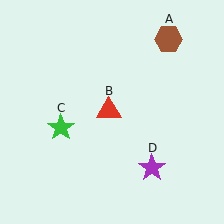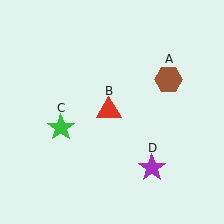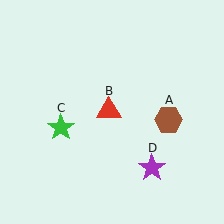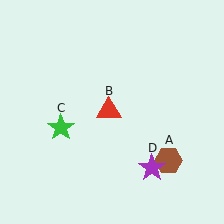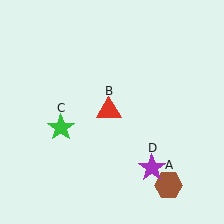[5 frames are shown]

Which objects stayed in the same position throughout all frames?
Red triangle (object B) and green star (object C) and purple star (object D) remained stationary.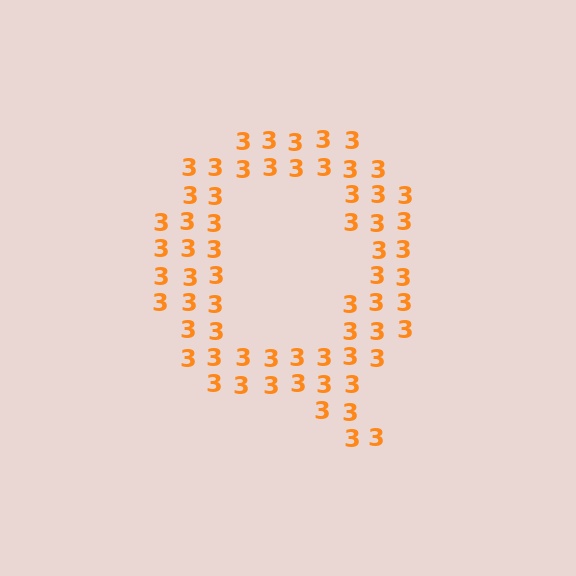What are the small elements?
The small elements are digit 3's.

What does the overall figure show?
The overall figure shows the letter Q.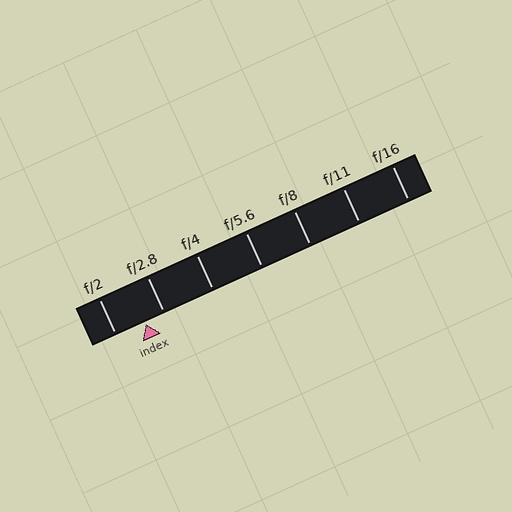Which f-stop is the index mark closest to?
The index mark is closest to f/2.8.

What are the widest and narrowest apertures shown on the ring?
The widest aperture shown is f/2 and the narrowest is f/16.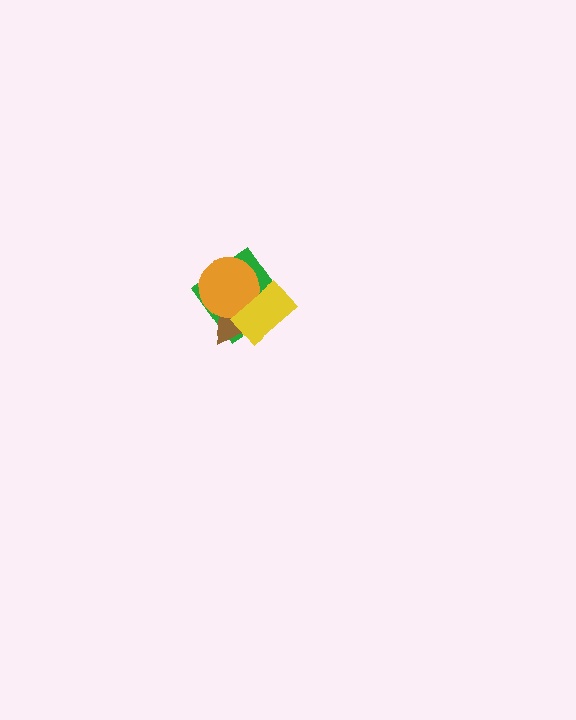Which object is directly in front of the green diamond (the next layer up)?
The brown triangle is directly in front of the green diamond.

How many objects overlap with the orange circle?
3 objects overlap with the orange circle.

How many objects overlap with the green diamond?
3 objects overlap with the green diamond.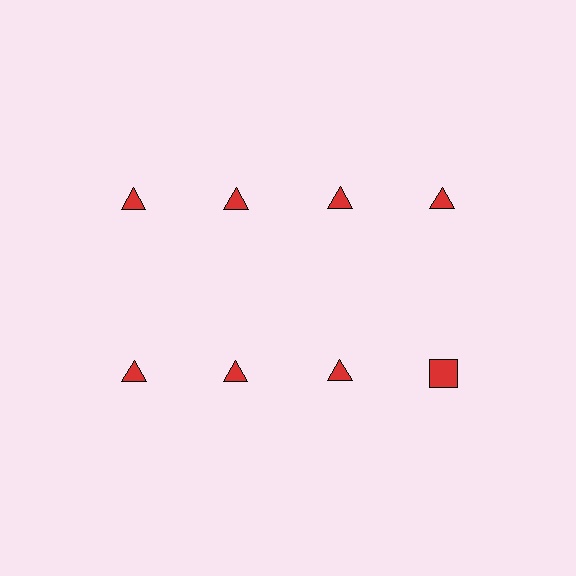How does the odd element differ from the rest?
It has a different shape: square instead of triangle.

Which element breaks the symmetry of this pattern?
The red square in the second row, second from right column breaks the symmetry. All other shapes are red triangles.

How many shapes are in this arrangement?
There are 8 shapes arranged in a grid pattern.